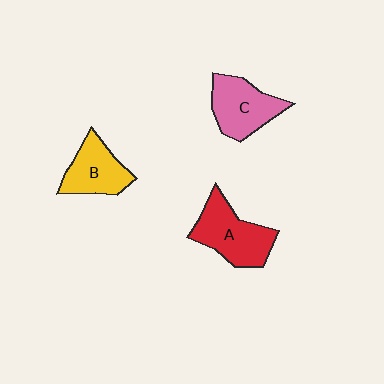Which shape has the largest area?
Shape A (red).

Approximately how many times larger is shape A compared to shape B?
Approximately 1.3 times.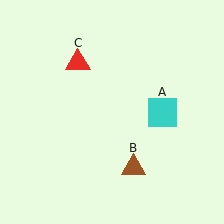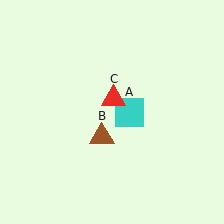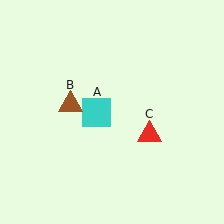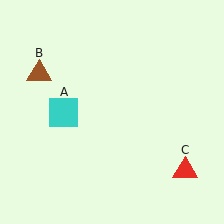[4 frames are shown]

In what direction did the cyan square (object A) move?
The cyan square (object A) moved left.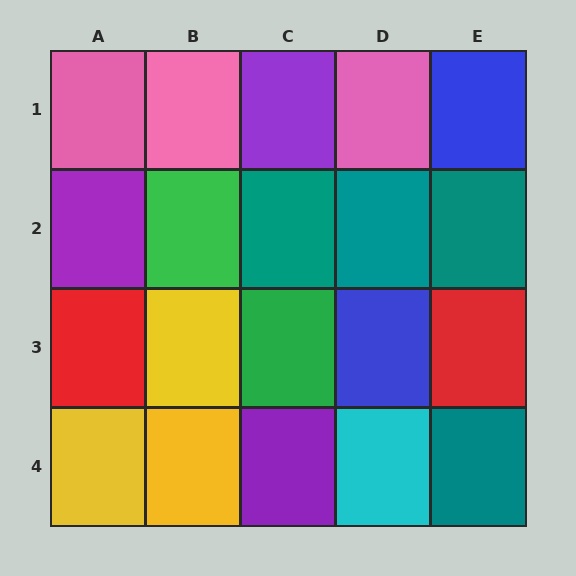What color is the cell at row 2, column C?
Teal.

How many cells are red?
2 cells are red.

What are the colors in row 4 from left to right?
Yellow, yellow, purple, cyan, teal.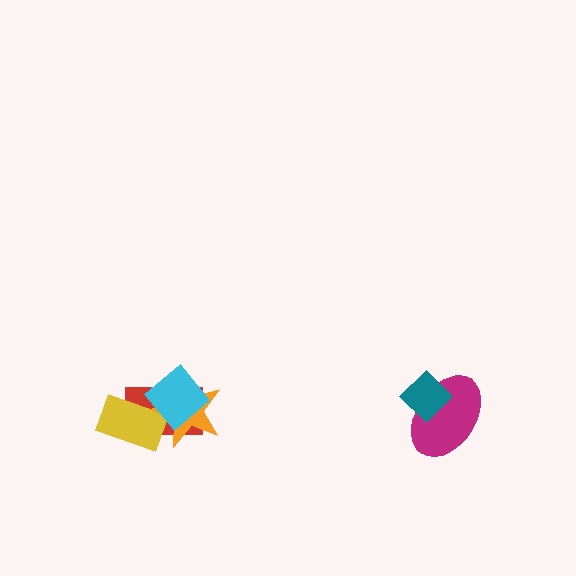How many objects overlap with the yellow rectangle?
3 objects overlap with the yellow rectangle.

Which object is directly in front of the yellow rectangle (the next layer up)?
The orange star is directly in front of the yellow rectangle.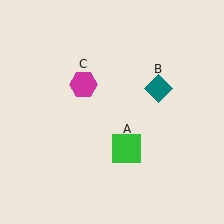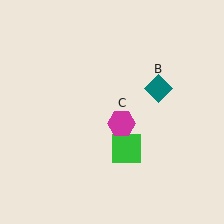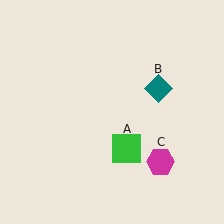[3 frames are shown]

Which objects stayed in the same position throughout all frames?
Green square (object A) and teal diamond (object B) remained stationary.